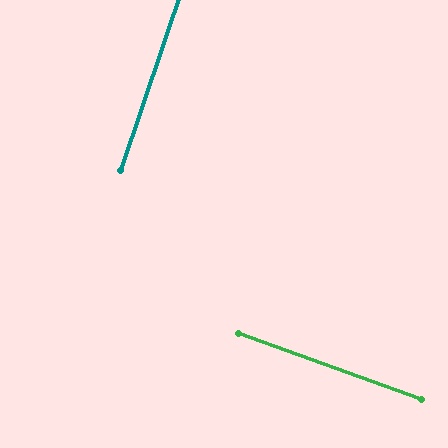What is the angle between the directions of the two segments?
Approximately 89 degrees.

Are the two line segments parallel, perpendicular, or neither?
Perpendicular — they meet at approximately 89°.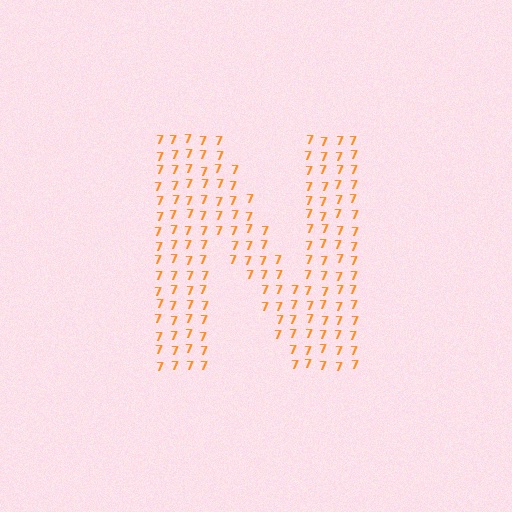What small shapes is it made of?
It is made of small digit 7's.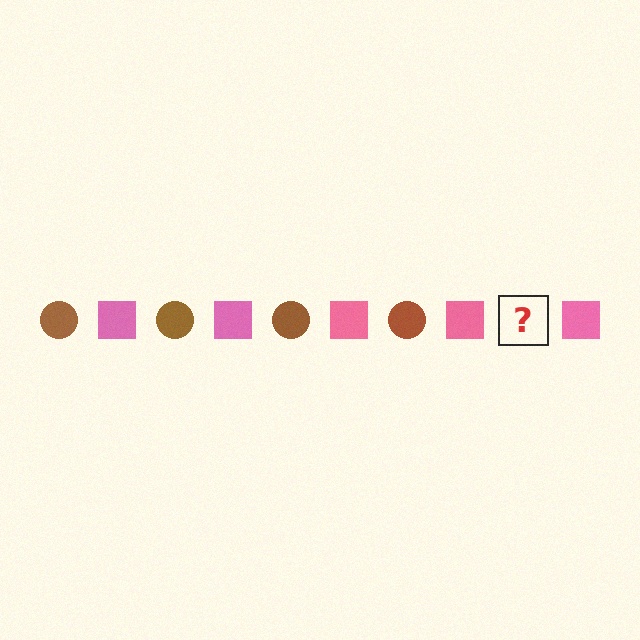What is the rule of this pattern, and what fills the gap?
The rule is that the pattern alternates between brown circle and pink square. The gap should be filled with a brown circle.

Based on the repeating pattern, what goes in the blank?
The blank should be a brown circle.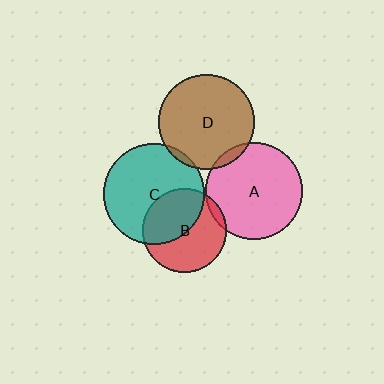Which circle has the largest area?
Circle C (teal).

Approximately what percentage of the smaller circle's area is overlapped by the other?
Approximately 5%.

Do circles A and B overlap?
Yes.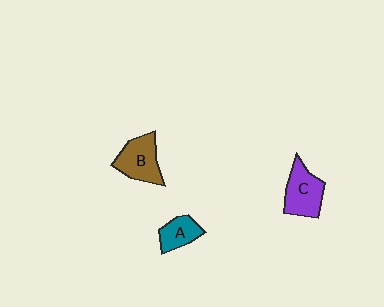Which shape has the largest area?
Shape C (purple).